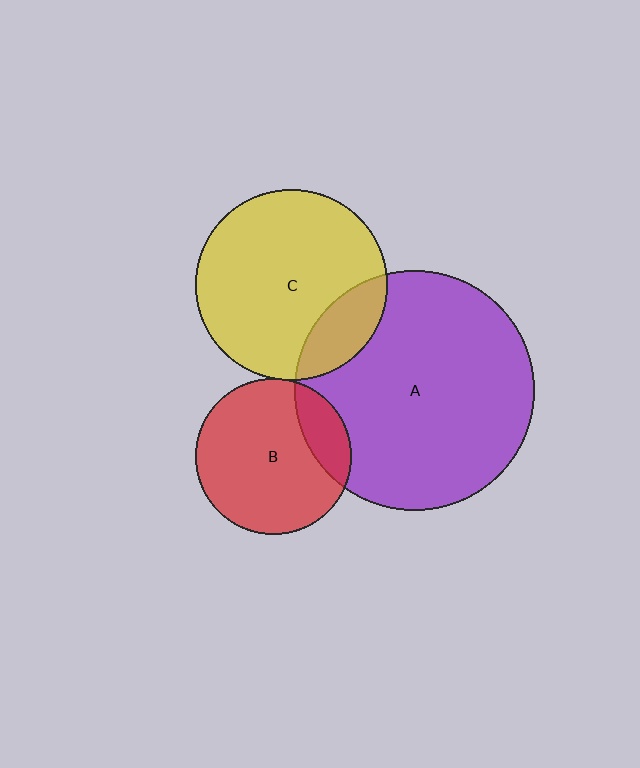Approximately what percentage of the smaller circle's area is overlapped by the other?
Approximately 20%.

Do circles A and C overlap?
Yes.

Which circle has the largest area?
Circle A (purple).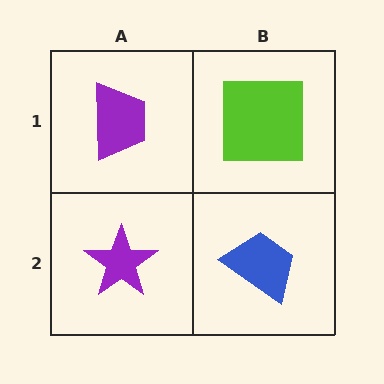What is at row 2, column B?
A blue trapezoid.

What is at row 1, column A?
A purple trapezoid.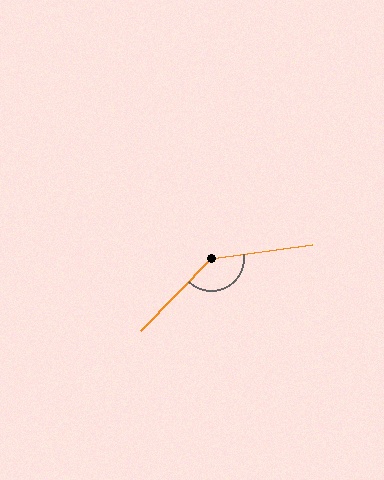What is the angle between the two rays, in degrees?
Approximately 142 degrees.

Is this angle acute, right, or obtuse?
It is obtuse.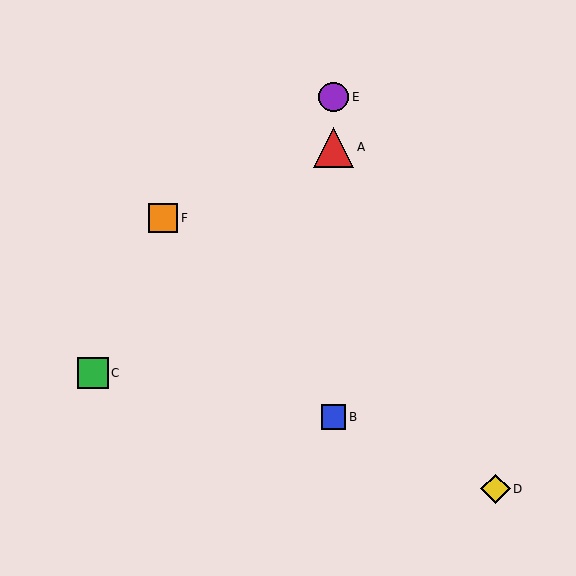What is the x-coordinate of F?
Object F is at x≈163.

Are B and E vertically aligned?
Yes, both are at x≈334.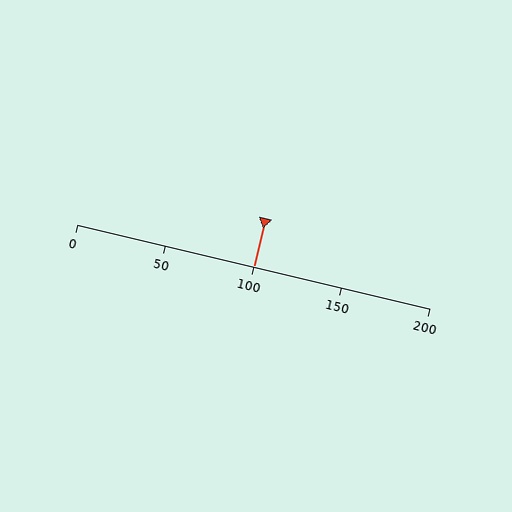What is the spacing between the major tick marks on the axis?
The major ticks are spaced 50 apart.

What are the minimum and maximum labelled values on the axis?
The axis runs from 0 to 200.